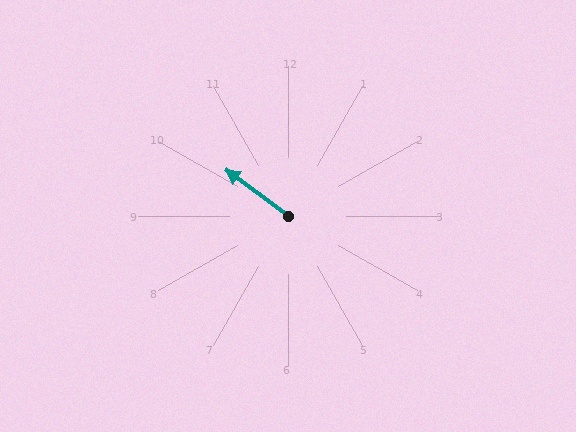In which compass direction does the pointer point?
Northwest.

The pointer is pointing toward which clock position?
Roughly 10 o'clock.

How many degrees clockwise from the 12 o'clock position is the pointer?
Approximately 307 degrees.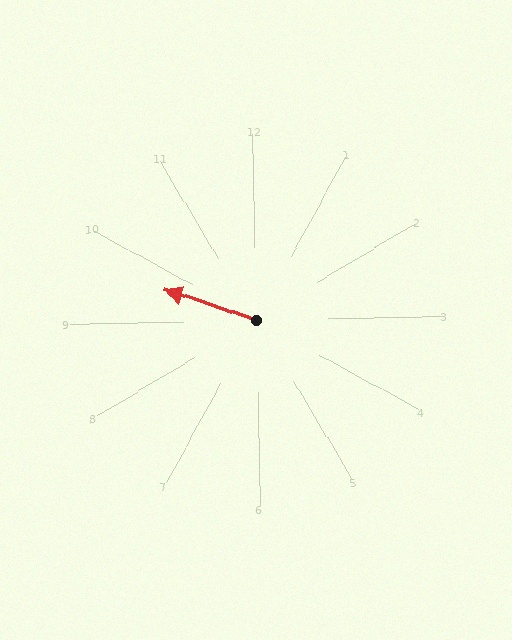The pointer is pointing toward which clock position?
Roughly 10 o'clock.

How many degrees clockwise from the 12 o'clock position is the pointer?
Approximately 290 degrees.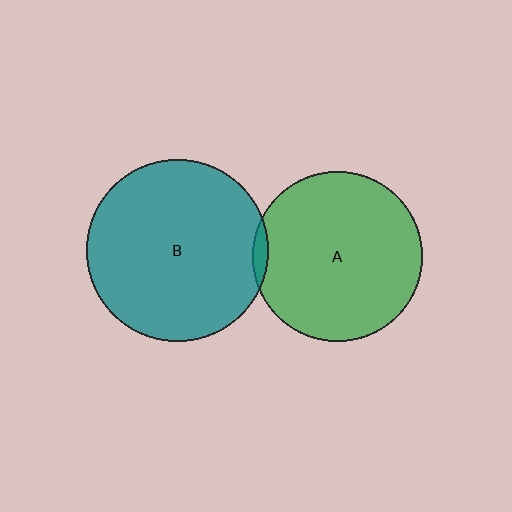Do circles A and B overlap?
Yes.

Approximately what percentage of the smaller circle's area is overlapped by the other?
Approximately 5%.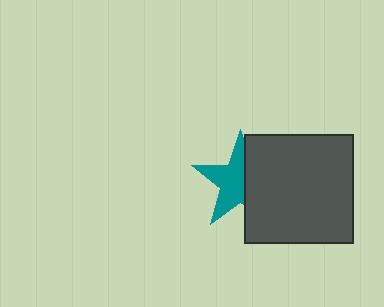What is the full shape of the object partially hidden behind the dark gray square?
The partially hidden object is a teal star.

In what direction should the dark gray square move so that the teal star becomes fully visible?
The dark gray square should move right. That is the shortest direction to clear the overlap and leave the teal star fully visible.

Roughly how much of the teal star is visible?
About half of it is visible (roughly 56%).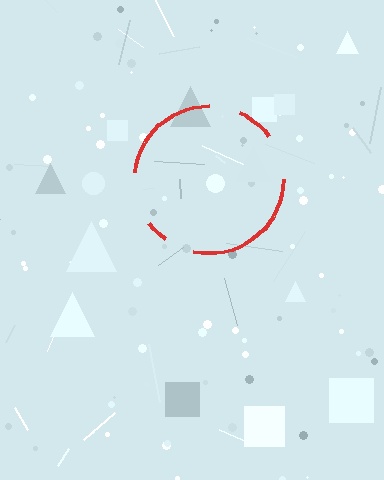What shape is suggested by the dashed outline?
The dashed outline suggests a circle.